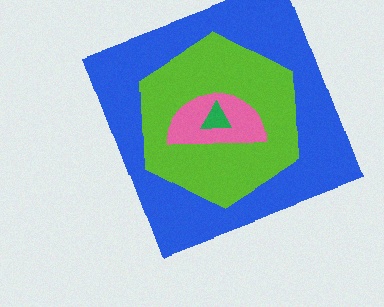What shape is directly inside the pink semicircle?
The green triangle.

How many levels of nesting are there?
4.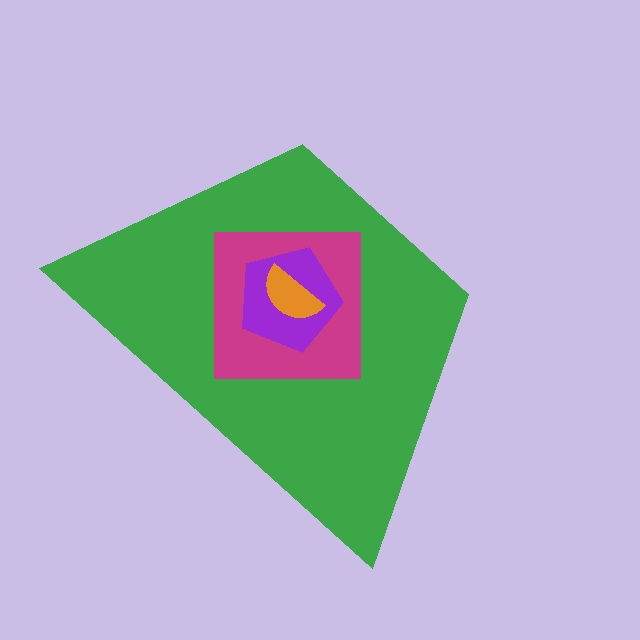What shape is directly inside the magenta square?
The purple pentagon.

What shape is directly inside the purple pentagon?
The orange semicircle.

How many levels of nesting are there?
4.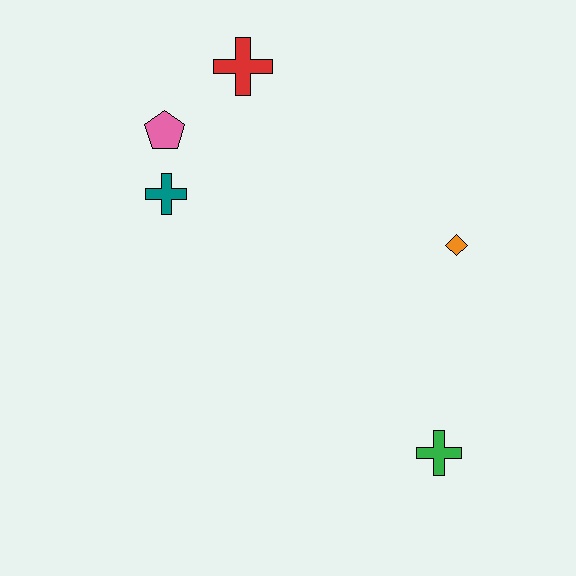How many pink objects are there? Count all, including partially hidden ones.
There is 1 pink object.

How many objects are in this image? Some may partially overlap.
There are 5 objects.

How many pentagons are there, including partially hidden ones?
There is 1 pentagon.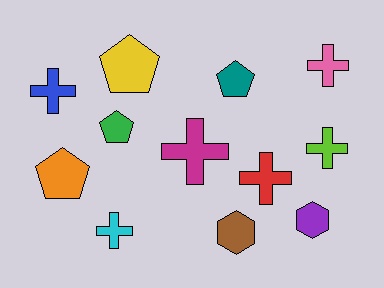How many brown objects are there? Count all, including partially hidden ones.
There is 1 brown object.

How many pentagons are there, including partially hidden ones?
There are 4 pentagons.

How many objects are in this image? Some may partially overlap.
There are 12 objects.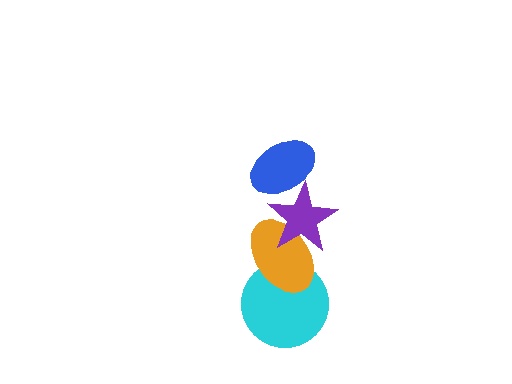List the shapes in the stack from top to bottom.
From top to bottom: the blue ellipse, the purple star, the orange ellipse, the cyan circle.